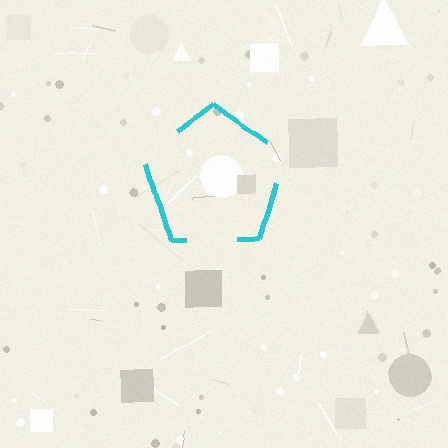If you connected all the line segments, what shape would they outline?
They would outline a pentagon.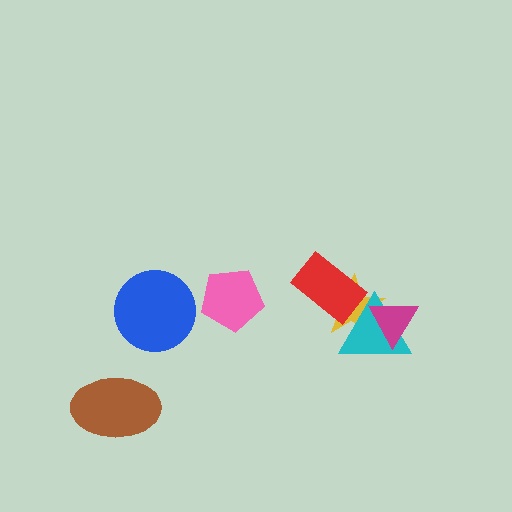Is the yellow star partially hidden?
Yes, it is partially covered by another shape.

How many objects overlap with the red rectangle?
2 objects overlap with the red rectangle.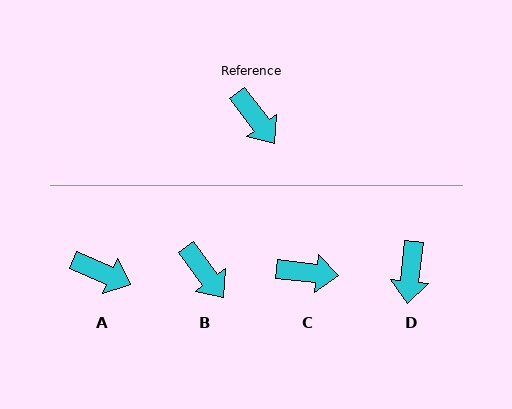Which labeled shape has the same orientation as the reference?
B.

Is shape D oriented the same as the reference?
No, it is off by about 43 degrees.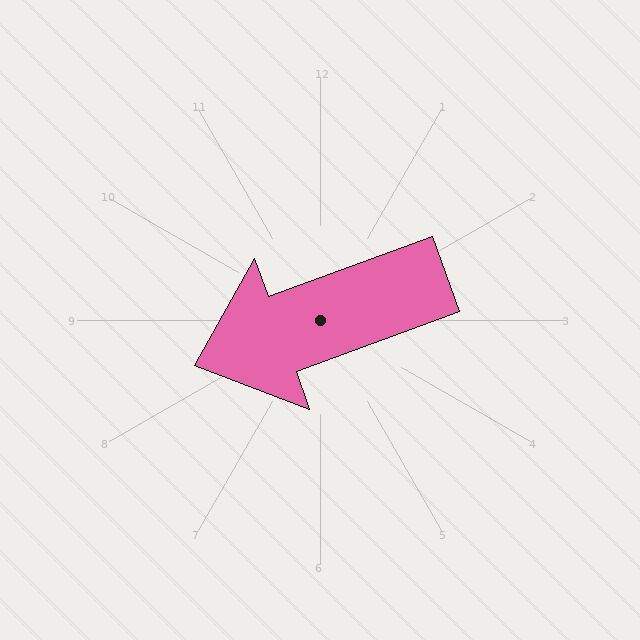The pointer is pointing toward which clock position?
Roughly 8 o'clock.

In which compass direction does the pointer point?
West.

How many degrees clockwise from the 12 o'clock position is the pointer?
Approximately 250 degrees.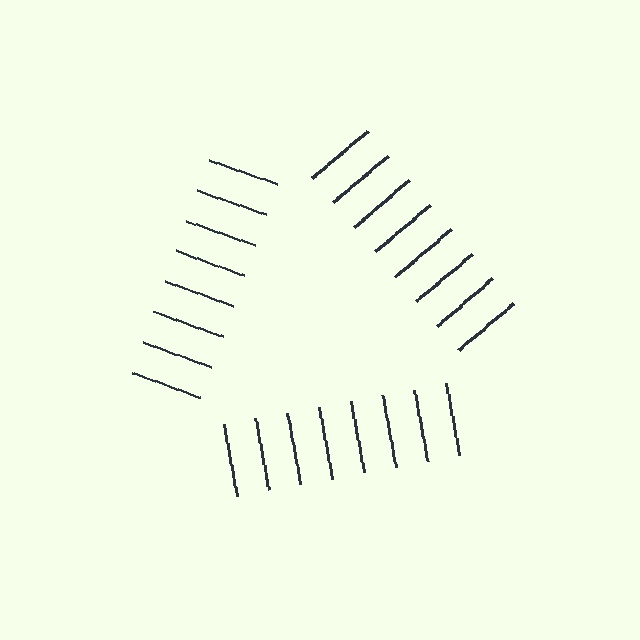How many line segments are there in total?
24 — 8 along each of the 3 edges.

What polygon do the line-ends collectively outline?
An illusory triangle — the line segments terminate on its edges but no continuous stroke is drawn.